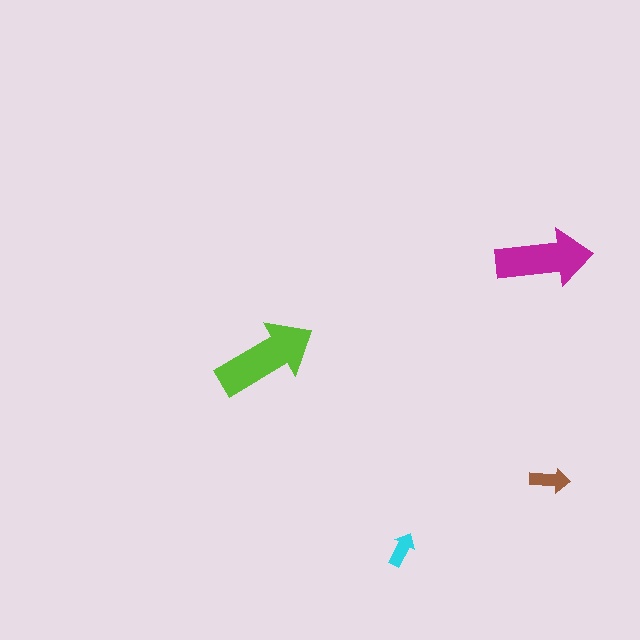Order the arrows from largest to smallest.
the lime one, the magenta one, the brown one, the cyan one.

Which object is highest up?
The magenta arrow is topmost.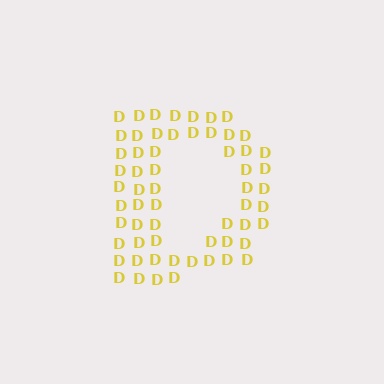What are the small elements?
The small elements are letter D's.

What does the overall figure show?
The overall figure shows the letter D.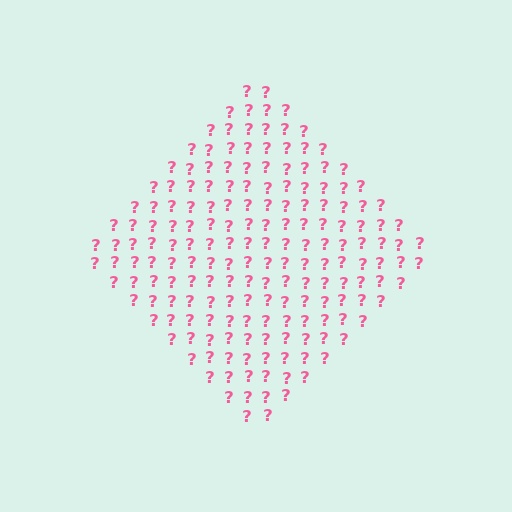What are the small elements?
The small elements are question marks.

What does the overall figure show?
The overall figure shows a diamond.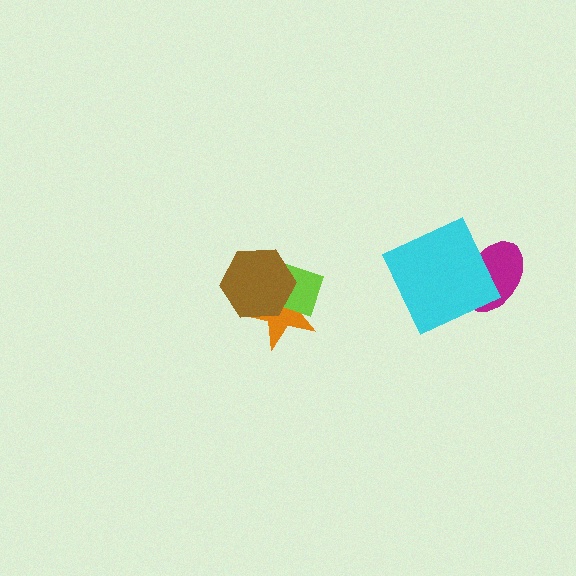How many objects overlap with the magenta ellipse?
1 object overlaps with the magenta ellipse.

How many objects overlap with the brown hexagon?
2 objects overlap with the brown hexagon.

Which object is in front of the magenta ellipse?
The cyan square is in front of the magenta ellipse.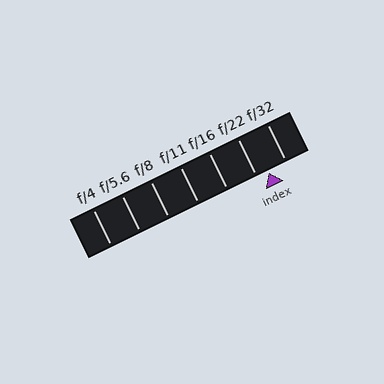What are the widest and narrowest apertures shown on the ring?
The widest aperture shown is f/4 and the narrowest is f/32.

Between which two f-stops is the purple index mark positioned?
The index mark is between f/22 and f/32.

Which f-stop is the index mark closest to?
The index mark is closest to f/22.